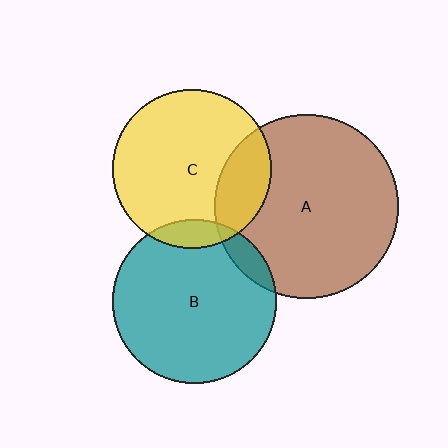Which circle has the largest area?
Circle A (brown).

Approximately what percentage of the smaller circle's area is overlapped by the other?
Approximately 10%.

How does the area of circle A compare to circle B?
Approximately 1.3 times.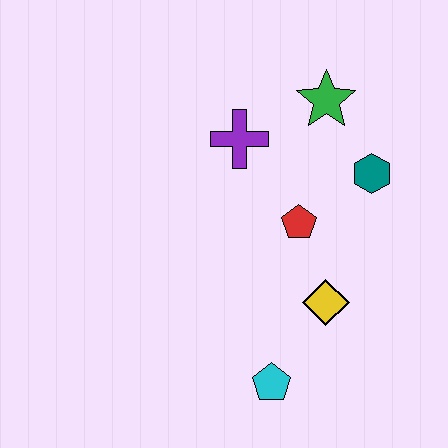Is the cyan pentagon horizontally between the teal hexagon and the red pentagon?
No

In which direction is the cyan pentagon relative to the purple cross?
The cyan pentagon is below the purple cross.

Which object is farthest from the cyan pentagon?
The green star is farthest from the cyan pentagon.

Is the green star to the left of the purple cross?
No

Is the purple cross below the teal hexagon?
No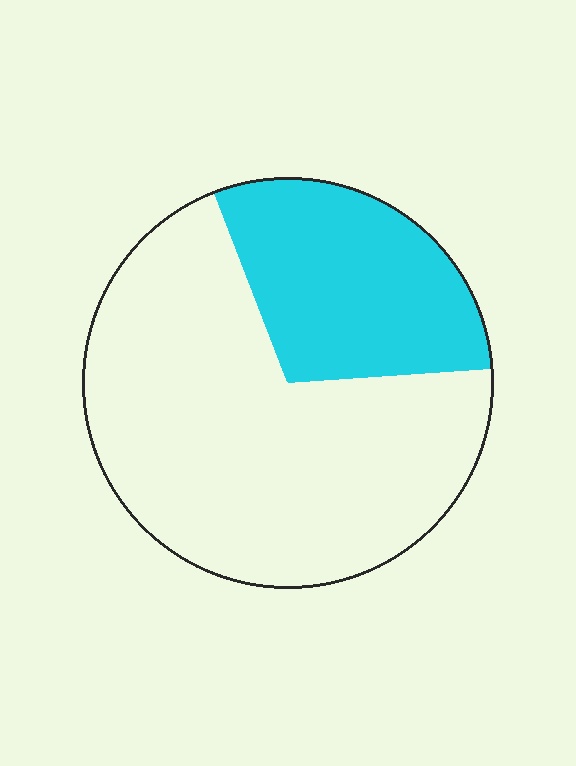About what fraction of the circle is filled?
About one third (1/3).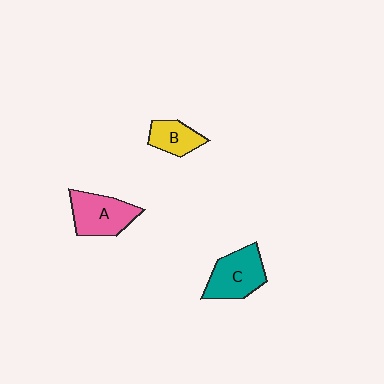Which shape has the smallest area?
Shape B (yellow).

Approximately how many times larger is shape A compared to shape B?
Approximately 1.6 times.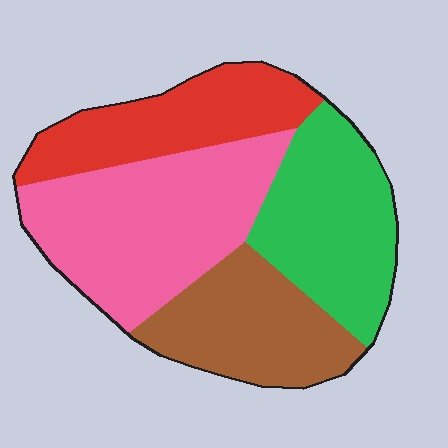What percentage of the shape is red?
Red takes up less than a quarter of the shape.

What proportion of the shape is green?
Green covers about 25% of the shape.